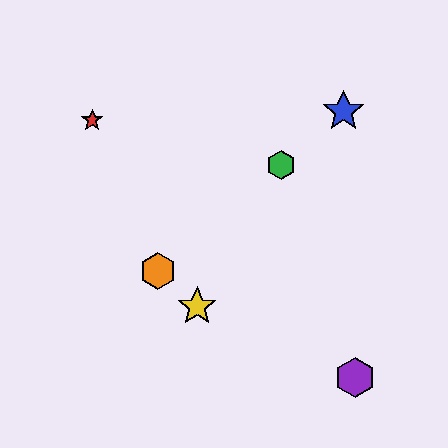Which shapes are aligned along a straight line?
The blue star, the green hexagon, the orange hexagon are aligned along a straight line.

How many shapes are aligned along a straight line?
3 shapes (the blue star, the green hexagon, the orange hexagon) are aligned along a straight line.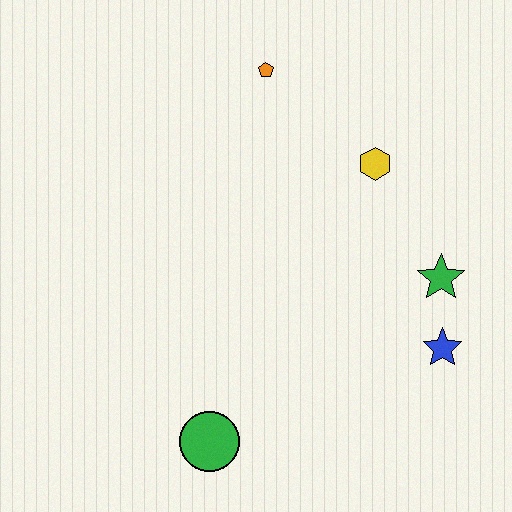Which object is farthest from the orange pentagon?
The green circle is farthest from the orange pentagon.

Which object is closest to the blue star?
The green star is closest to the blue star.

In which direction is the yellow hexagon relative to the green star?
The yellow hexagon is above the green star.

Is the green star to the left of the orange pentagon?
No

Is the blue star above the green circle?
Yes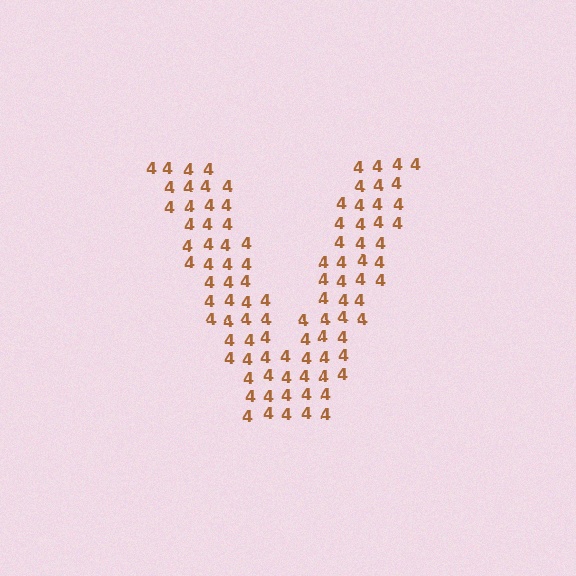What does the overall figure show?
The overall figure shows the letter V.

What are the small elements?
The small elements are digit 4's.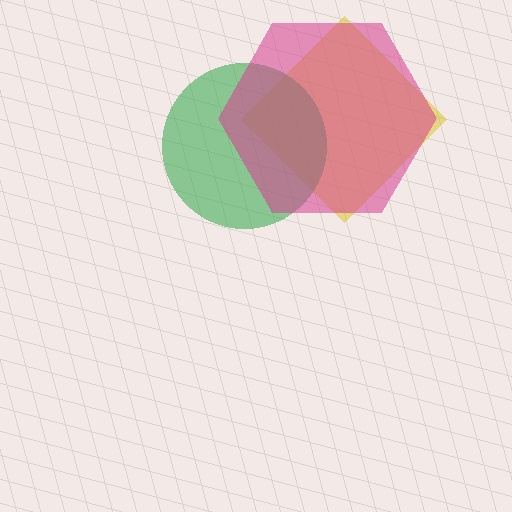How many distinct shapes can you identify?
There are 3 distinct shapes: a yellow diamond, a green circle, a magenta hexagon.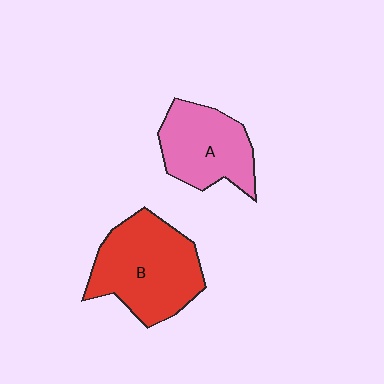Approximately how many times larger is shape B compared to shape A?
Approximately 1.4 times.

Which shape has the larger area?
Shape B (red).